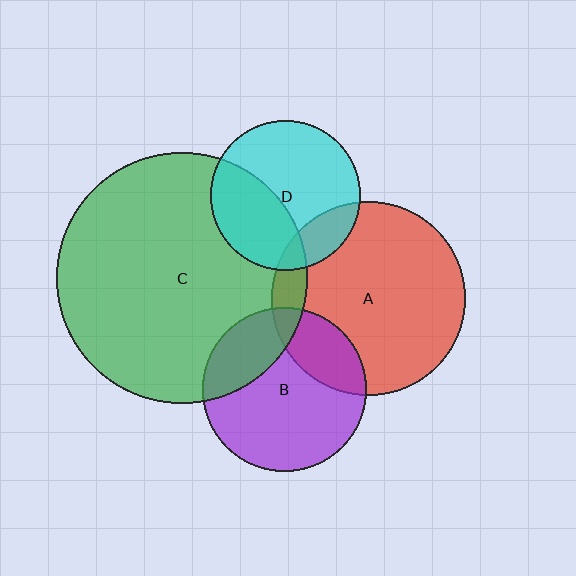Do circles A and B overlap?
Yes.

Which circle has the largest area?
Circle C (green).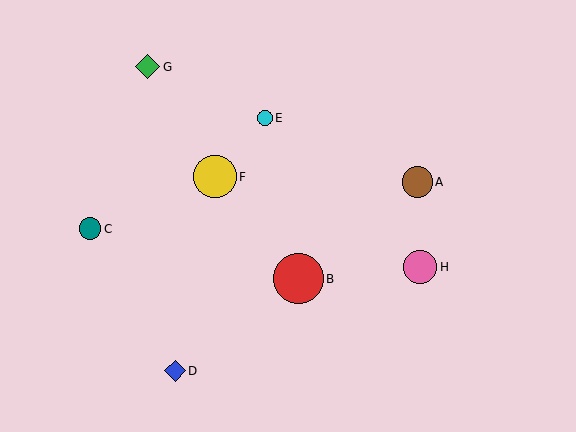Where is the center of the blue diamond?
The center of the blue diamond is at (175, 371).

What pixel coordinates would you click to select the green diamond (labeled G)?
Click at (148, 67) to select the green diamond G.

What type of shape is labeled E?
Shape E is a cyan circle.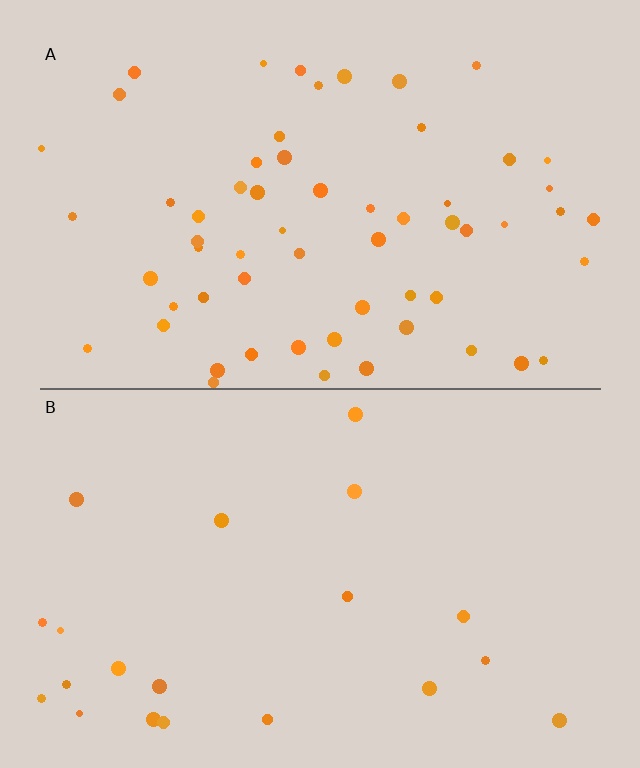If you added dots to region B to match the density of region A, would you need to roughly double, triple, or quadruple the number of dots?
Approximately triple.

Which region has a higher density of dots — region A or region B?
A (the top).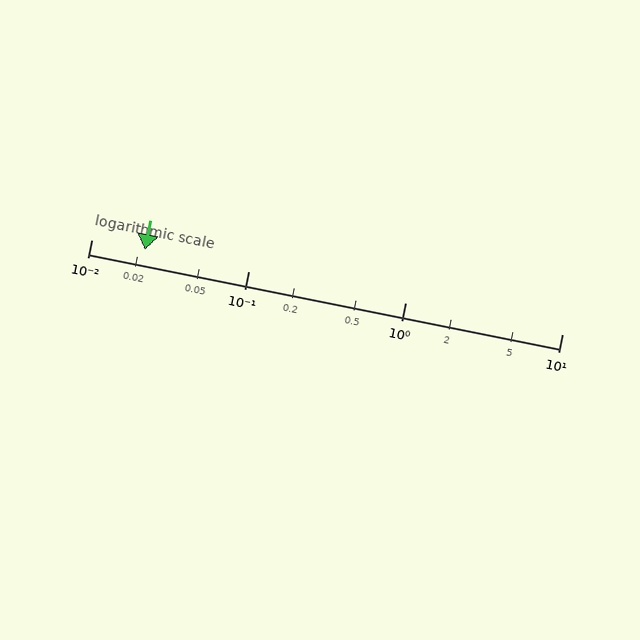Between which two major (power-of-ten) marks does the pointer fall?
The pointer is between 0.01 and 0.1.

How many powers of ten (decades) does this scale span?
The scale spans 3 decades, from 0.01 to 10.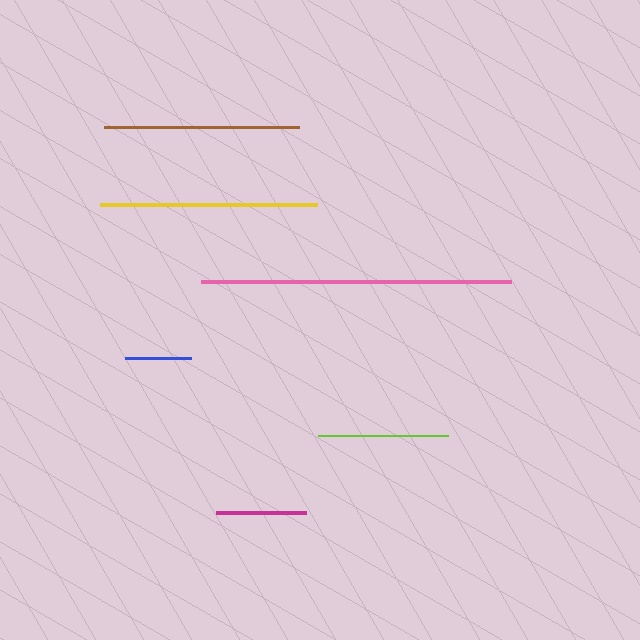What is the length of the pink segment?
The pink segment is approximately 310 pixels long.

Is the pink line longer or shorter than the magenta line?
The pink line is longer than the magenta line.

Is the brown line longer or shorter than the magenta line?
The brown line is longer than the magenta line.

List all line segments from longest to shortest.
From longest to shortest: pink, yellow, brown, lime, magenta, blue.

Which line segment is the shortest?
The blue line is the shortest at approximately 65 pixels.